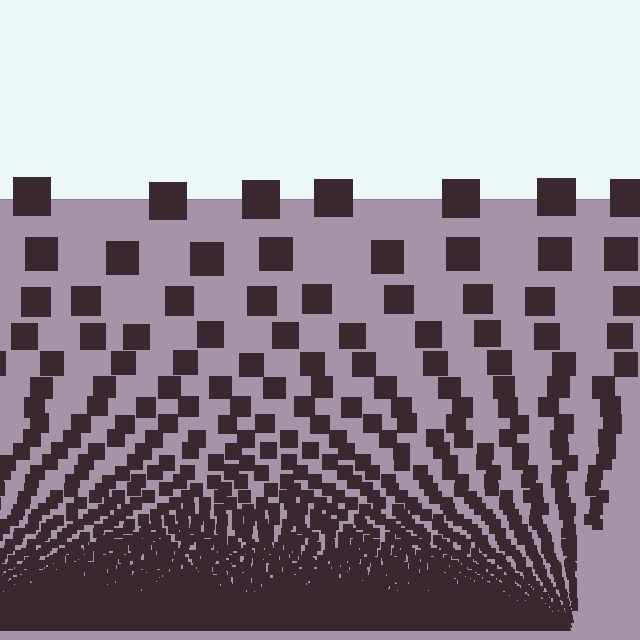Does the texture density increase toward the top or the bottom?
Density increases toward the bottom.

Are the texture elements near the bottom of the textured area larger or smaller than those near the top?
Smaller. The gradient is inverted — elements near the bottom are smaller and denser.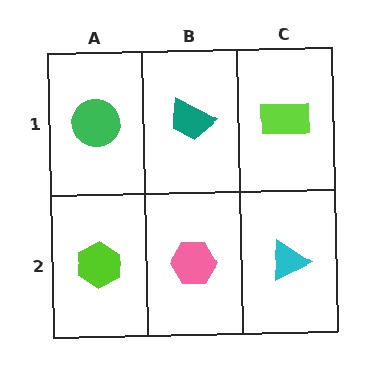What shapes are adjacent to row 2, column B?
A teal trapezoid (row 1, column B), a lime hexagon (row 2, column A), a cyan triangle (row 2, column C).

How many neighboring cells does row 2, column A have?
2.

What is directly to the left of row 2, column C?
A pink hexagon.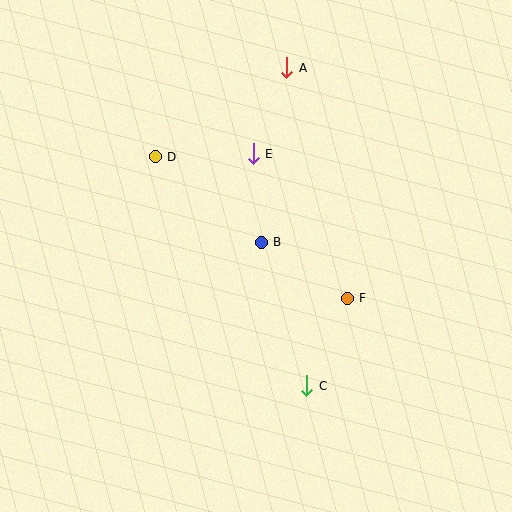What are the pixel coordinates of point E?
Point E is at (253, 154).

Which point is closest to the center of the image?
Point B at (261, 242) is closest to the center.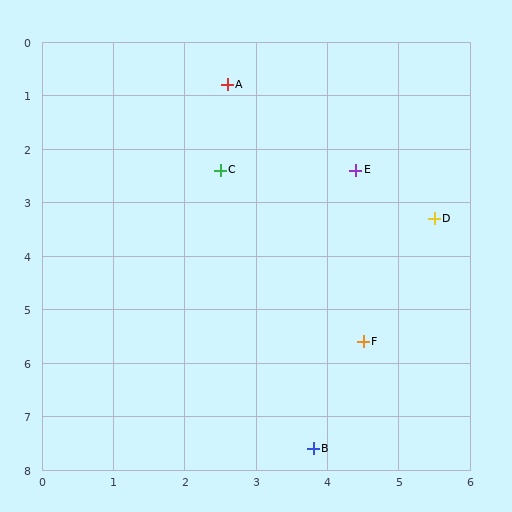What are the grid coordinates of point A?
Point A is at approximately (2.6, 0.8).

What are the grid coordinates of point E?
Point E is at approximately (4.4, 2.4).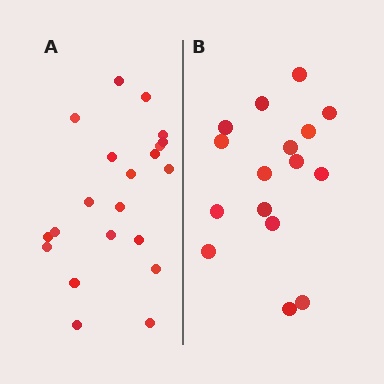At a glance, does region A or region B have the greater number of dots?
Region A (the left region) has more dots.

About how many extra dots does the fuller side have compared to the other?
Region A has about 5 more dots than region B.